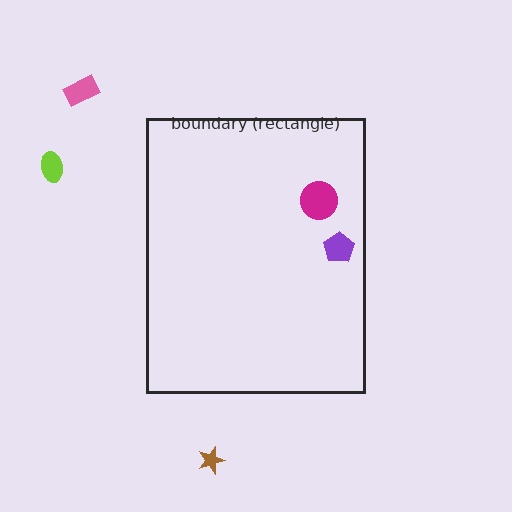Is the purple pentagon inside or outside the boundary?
Inside.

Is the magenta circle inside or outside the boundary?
Inside.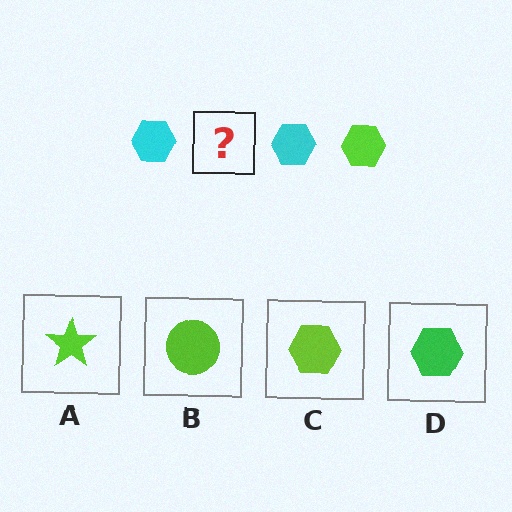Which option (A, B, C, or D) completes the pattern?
C.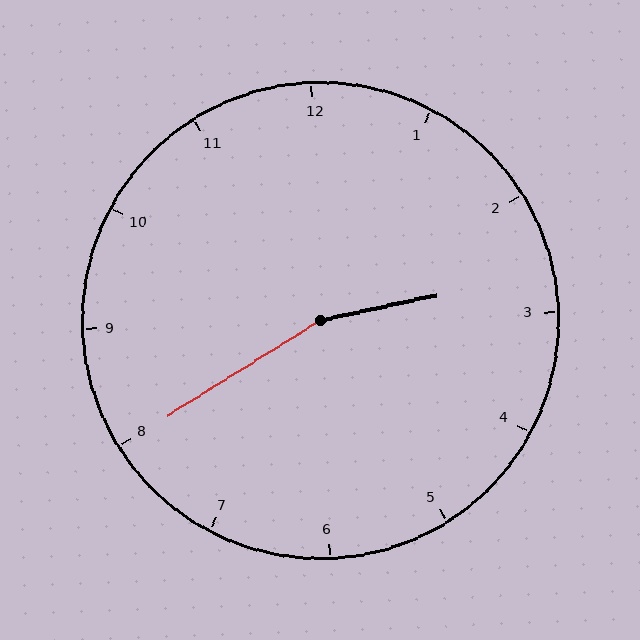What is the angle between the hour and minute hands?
Approximately 160 degrees.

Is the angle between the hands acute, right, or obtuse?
It is obtuse.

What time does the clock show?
2:40.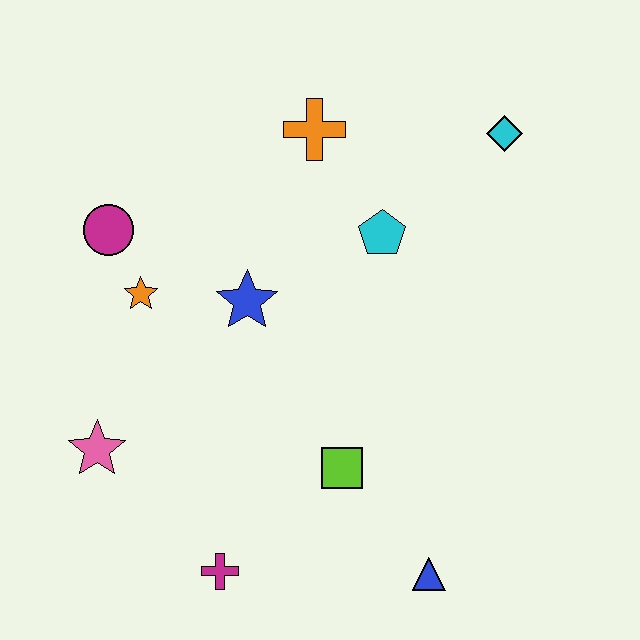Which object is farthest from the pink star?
The cyan diamond is farthest from the pink star.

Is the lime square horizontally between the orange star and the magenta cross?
No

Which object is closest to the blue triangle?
The lime square is closest to the blue triangle.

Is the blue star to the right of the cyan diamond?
No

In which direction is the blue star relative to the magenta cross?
The blue star is above the magenta cross.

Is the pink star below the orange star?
Yes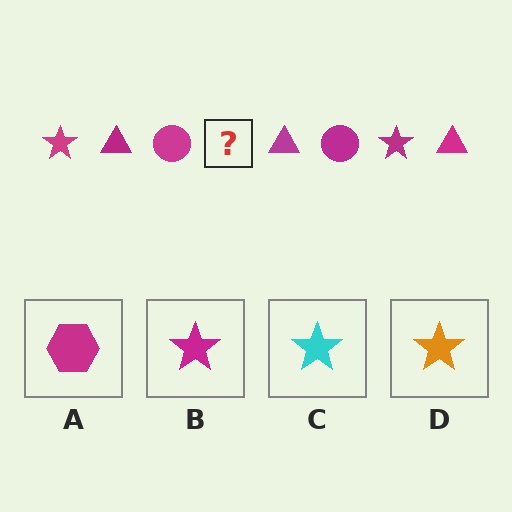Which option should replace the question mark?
Option B.